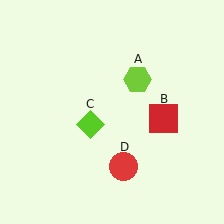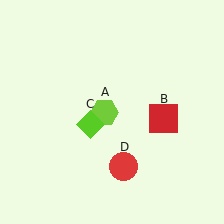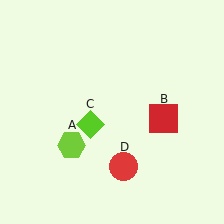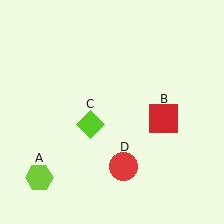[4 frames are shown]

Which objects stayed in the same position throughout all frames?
Red square (object B) and lime diamond (object C) and red circle (object D) remained stationary.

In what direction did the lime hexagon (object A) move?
The lime hexagon (object A) moved down and to the left.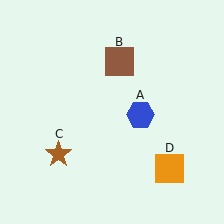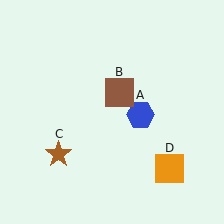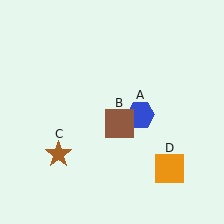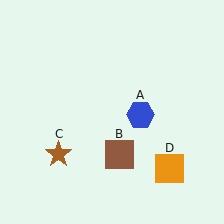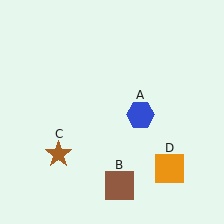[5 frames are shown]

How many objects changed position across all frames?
1 object changed position: brown square (object B).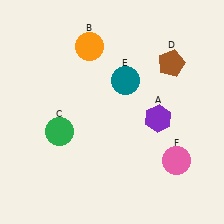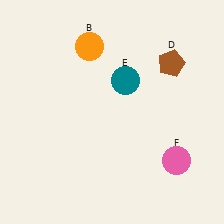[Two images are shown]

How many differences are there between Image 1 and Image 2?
There are 2 differences between the two images.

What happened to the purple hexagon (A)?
The purple hexagon (A) was removed in Image 2. It was in the bottom-right area of Image 1.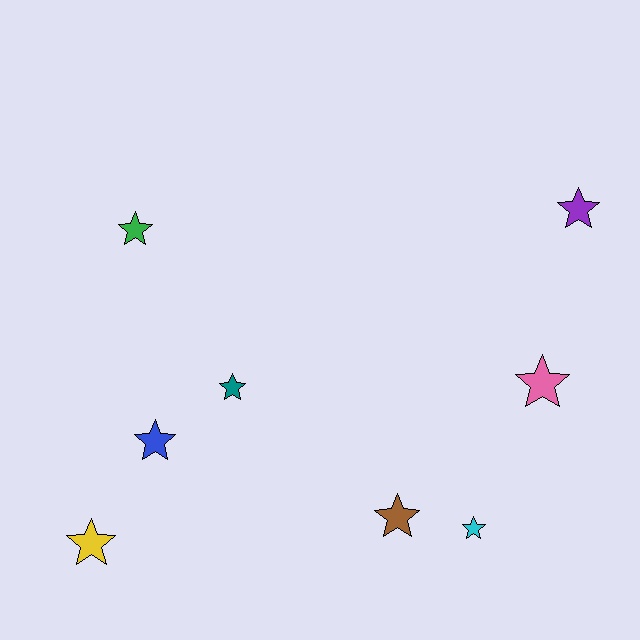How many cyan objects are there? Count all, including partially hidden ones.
There is 1 cyan object.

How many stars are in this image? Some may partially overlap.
There are 8 stars.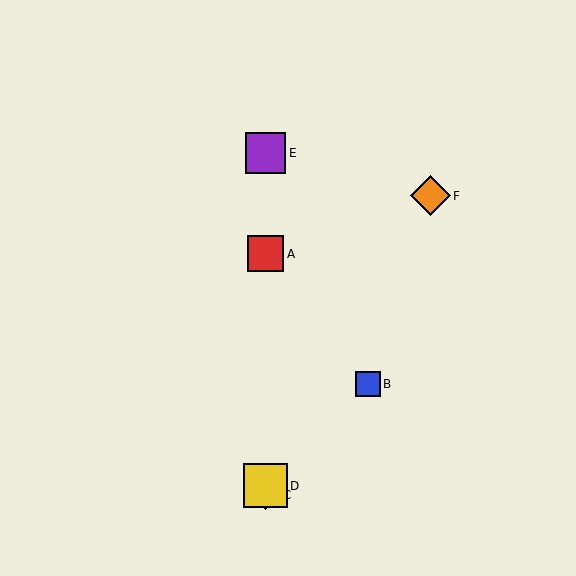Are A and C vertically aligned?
Yes, both are at x≈265.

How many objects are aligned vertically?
4 objects (A, C, D, E) are aligned vertically.